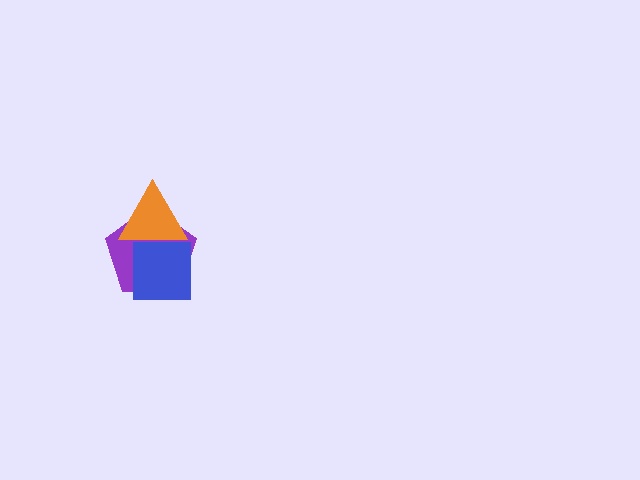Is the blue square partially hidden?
Yes, it is partially covered by another shape.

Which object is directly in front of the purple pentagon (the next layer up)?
The blue square is directly in front of the purple pentagon.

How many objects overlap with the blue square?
2 objects overlap with the blue square.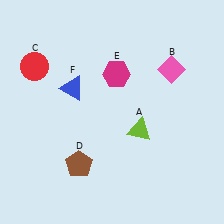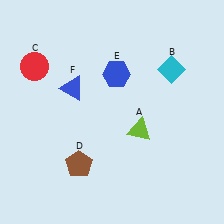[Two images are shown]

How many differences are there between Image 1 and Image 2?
There are 2 differences between the two images.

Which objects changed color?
B changed from pink to cyan. E changed from magenta to blue.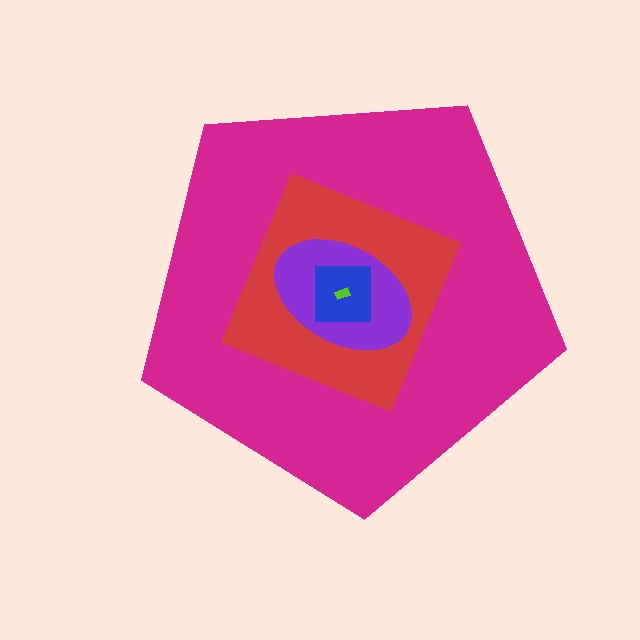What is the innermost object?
The lime rectangle.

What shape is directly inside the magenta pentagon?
The red diamond.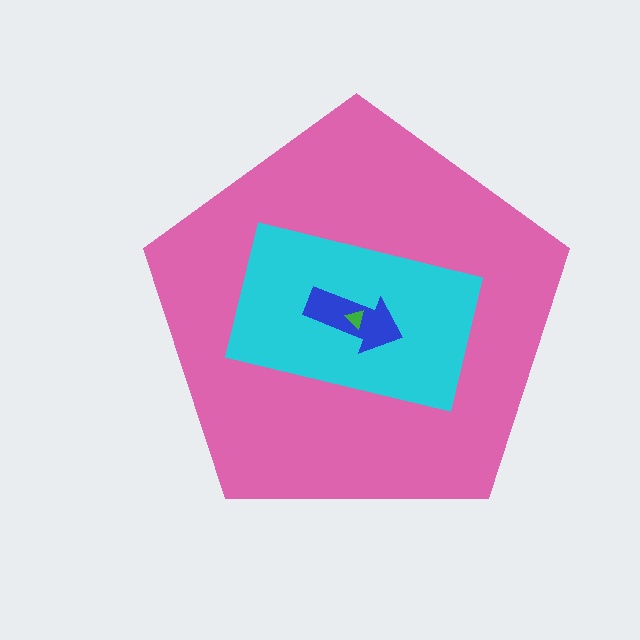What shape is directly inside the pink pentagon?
The cyan rectangle.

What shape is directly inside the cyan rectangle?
The blue arrow.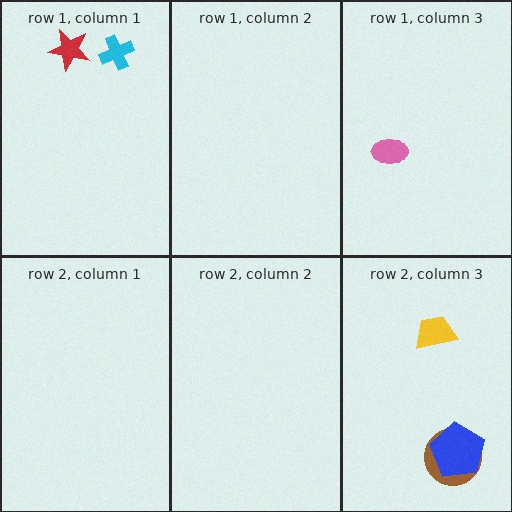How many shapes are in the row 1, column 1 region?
2.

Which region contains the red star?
The row 1, column 1 region.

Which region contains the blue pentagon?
The row 2, column 3 region.